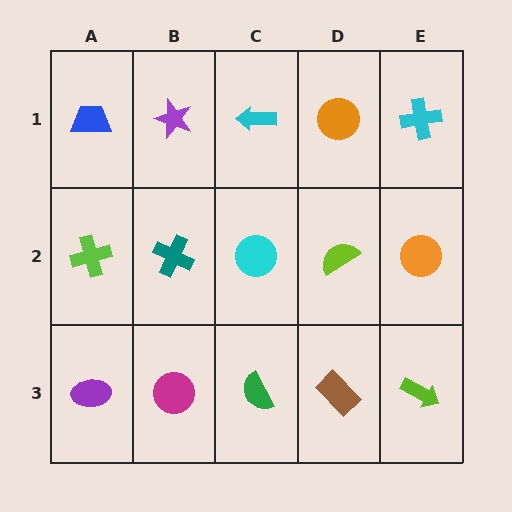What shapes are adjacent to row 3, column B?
A teal cross (row 2, column B), a purple ellipse (row 3, column A), a green semicircle (row 3, column C).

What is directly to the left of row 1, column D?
A cyan arrow.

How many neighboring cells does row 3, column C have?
3.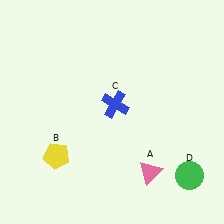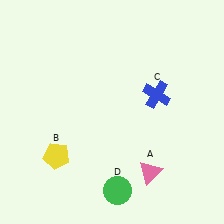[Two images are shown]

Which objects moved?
The objects that moved are: the blue cross (C), the green circle (D).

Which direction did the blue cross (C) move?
The blue cross (C) moved right.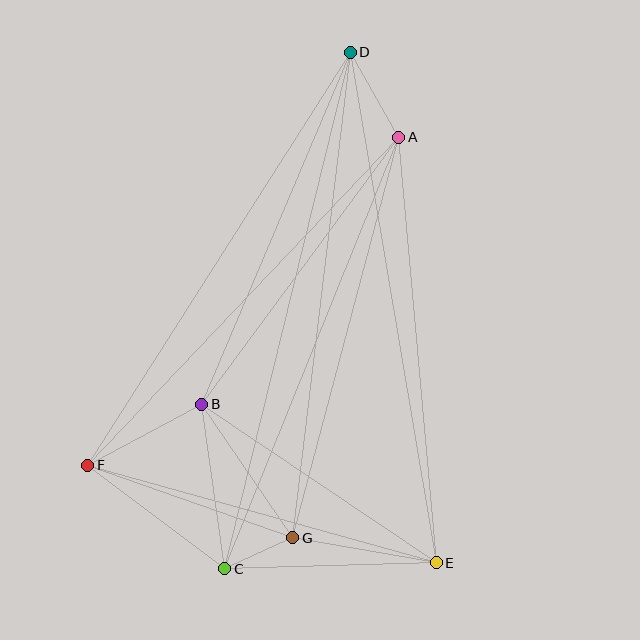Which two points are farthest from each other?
Points C and D are farthest from each other.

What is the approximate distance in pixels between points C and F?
The distance between C and F is approximately 172 pixels.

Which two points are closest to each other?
Points C and G are closest to each other.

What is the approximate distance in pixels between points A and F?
The distance between A and F is approximately 452 pixels.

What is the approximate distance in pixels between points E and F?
The distance between E and F is approximately 362 pixels.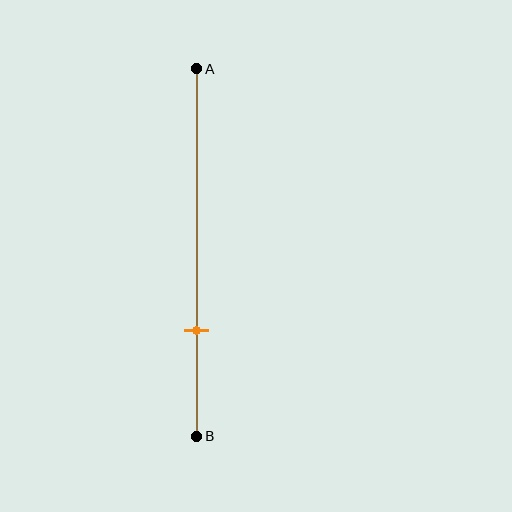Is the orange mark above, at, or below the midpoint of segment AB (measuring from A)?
The orange mark is below the midpoint of segment AB.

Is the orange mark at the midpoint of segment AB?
No, the mark is at about 70% from A, not at the 50% midpoint.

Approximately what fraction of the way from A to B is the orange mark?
The orange mark is approximately 70% of the way from A to B.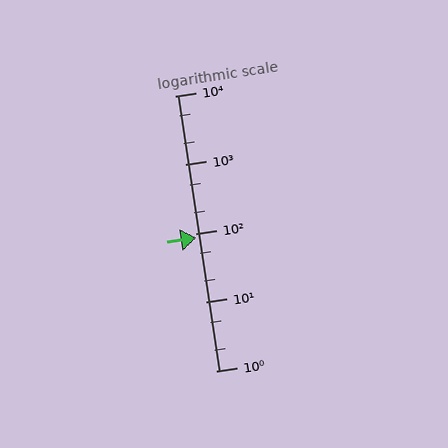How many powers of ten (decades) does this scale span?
The scale spans 4 decades, from 1 to 10000.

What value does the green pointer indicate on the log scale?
The pointer indicates approximately 86.